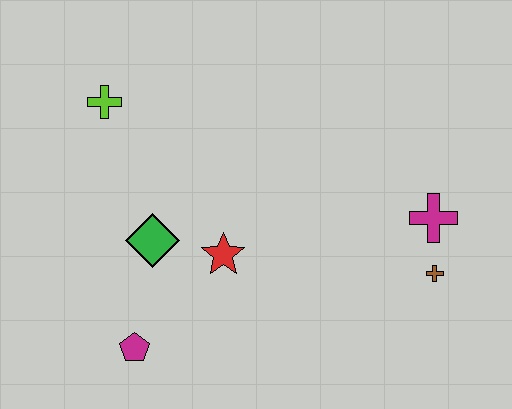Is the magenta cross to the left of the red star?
No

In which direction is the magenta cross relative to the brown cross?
The magenta cross is above the brown cross.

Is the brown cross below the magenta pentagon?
No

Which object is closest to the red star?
The green diamond is closest to the red star.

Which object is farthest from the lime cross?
The brown cross is farthest from the lime cross.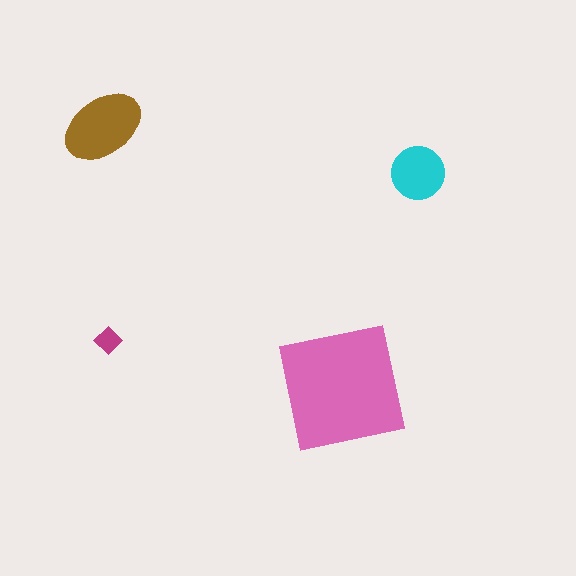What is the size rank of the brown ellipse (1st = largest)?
2nd.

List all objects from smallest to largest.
The magenta diamond, the cyan circle, the brown ellipse, the pink square.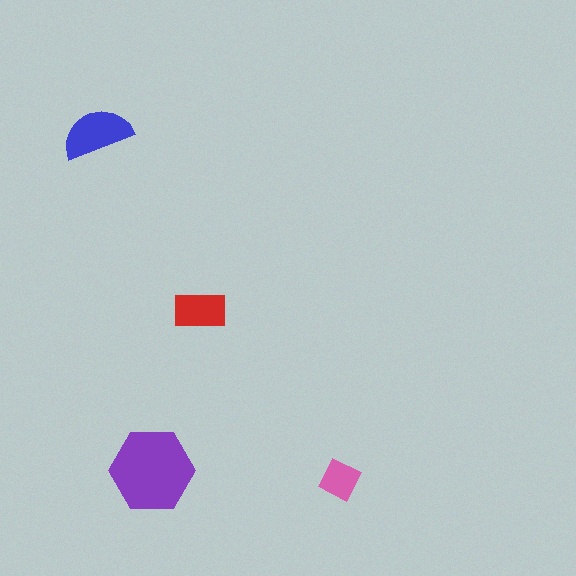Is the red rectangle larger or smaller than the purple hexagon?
Smaller.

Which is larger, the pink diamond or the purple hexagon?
The purple hexagon.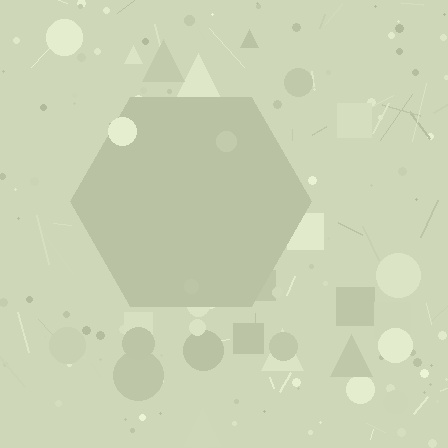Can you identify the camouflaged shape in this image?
The camouflaged shape is a hexagon.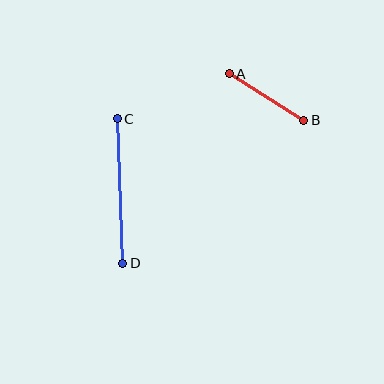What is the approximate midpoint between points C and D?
The midpoint is at approximately (120, 191) pixels.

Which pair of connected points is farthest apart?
Points C and D are farthest apart.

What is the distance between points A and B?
The distance is approximately 88 pixels.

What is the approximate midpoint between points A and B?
The midpoint is at approximately (267, 97) pixels.